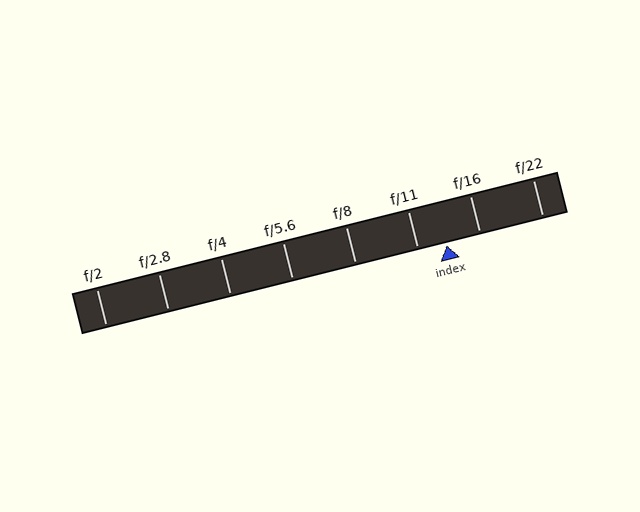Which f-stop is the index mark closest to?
The index mark is closest to f/11.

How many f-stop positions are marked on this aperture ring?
There are 8 f-stop positions marked.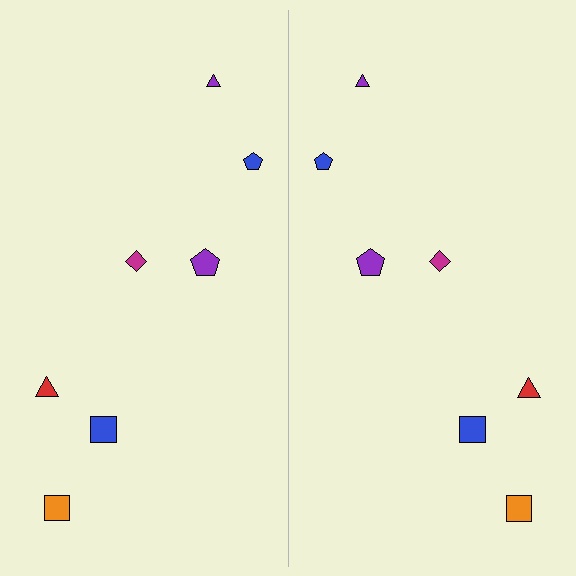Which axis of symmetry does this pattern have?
The pattern has a vertical axis of symmetry running through the center of the image.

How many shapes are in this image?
There are 14 shapes in this image.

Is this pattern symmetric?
Yes, this pattern has bilateral (reflection) symmetry.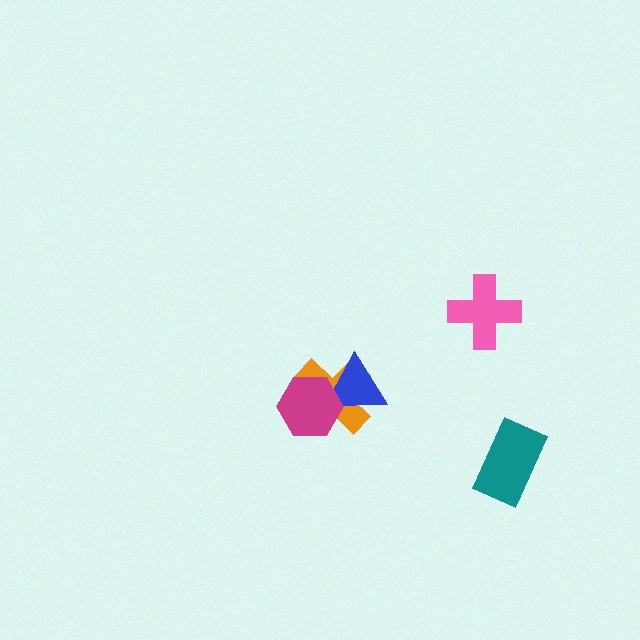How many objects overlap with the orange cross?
2 objects overlap with the orange cross.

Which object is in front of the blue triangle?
The magenta hexagon is in front of the blue triangle.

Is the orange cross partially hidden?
Yes, it is partially covered by another shape.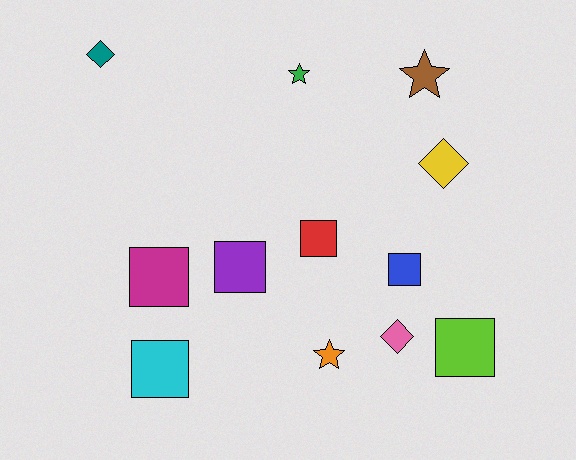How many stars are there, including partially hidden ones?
There are 3 stars.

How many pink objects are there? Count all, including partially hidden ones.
There is 1 pink object.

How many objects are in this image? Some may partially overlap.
There are 12 objects.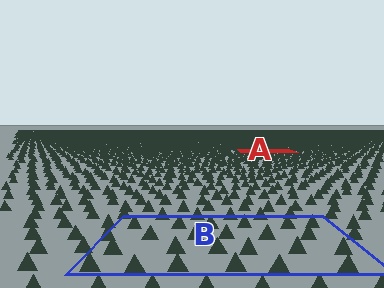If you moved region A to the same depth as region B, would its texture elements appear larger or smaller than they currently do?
They would appear larger. At a closer depth, the same texture elements are projected at a bigger on-screen size.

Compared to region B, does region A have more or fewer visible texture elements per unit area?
Region A has more texture elements per unit area — they are packed more densely because it is farther away.